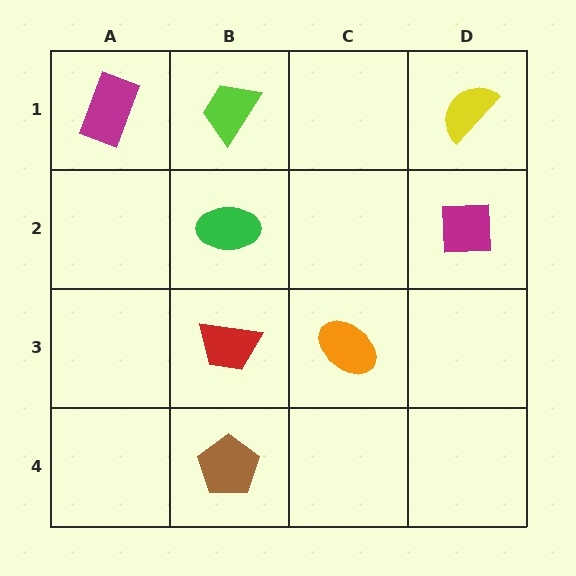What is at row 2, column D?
A magenta square.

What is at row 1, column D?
A yellow semicircle.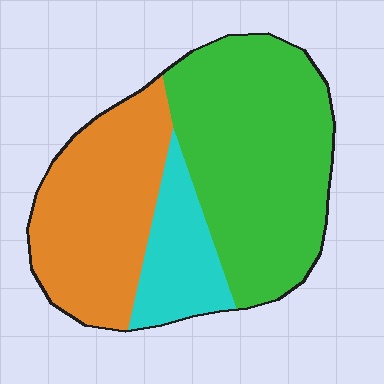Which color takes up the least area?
Cyan, at roughly 15%.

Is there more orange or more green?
Green.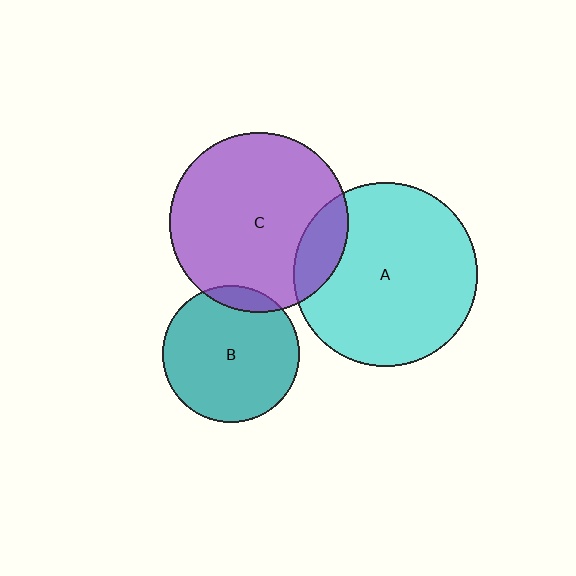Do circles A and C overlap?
Yes.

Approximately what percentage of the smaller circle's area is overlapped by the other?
Approximately 15%.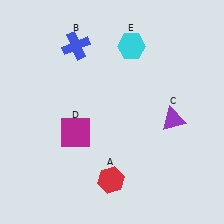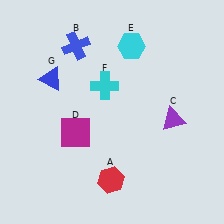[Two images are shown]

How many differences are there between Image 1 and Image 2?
There are 2 differences between the two images.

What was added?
A cyan cross (F), a blue triangle (G) were added in Image 2.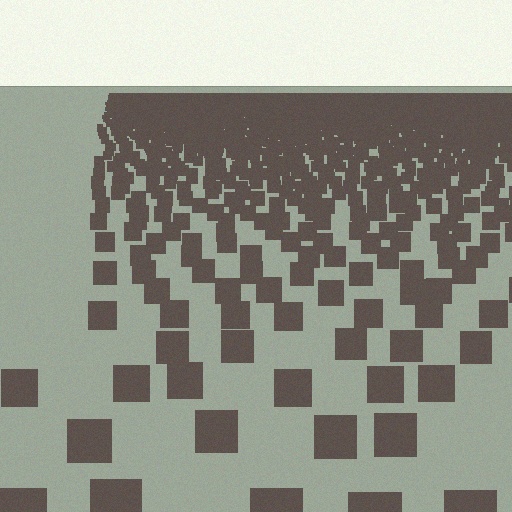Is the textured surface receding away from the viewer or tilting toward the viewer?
The surface is receding away from the viewer. Texture elements get smaller and denser toward the top.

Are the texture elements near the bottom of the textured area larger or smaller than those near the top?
Larger. Near the bottom, elements are closer to the viewer and appear at a bigger on-screen size.